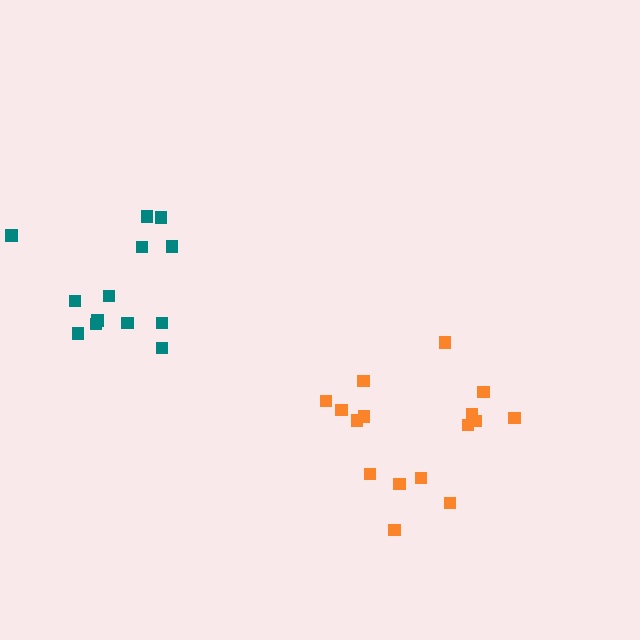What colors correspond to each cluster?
The clusters are colored: orange, teal.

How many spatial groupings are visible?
There are 2 spatial groupings.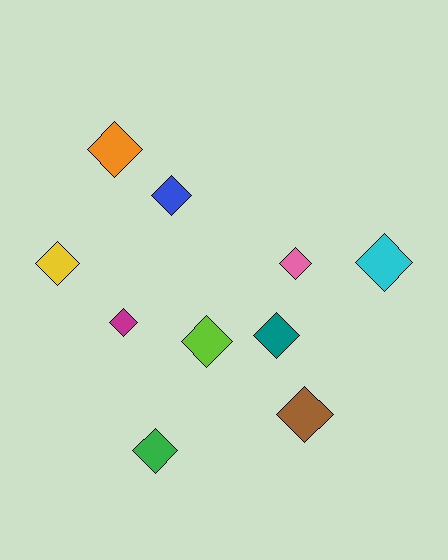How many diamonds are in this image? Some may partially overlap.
There are 10 diamonds.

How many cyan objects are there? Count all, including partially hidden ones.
There is 1 cyan object.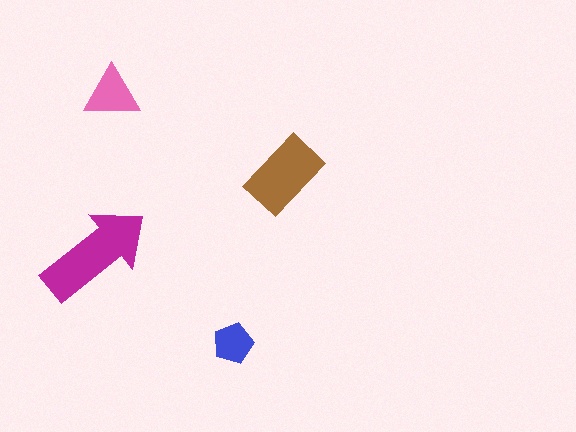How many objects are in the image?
There are 4 objects in the image.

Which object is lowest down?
The blue pentagon is bottommost.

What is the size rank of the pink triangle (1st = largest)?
3rd.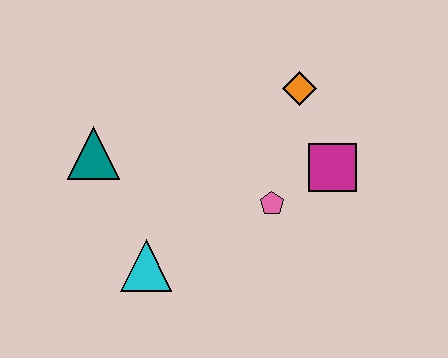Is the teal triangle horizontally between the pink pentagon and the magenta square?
No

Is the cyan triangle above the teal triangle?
No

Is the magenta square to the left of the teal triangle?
No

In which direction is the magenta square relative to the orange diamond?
The magenta square is below the orange diamond.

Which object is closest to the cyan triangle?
The teal triangle is closest to the cyan triangle.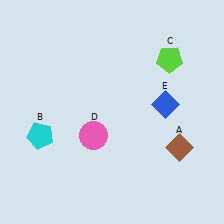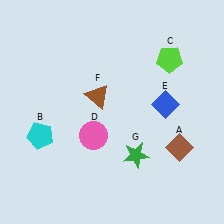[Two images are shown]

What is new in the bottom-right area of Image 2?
A green star (G) was added in the bottom-right area of Image 2.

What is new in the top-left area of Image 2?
A brown triangle (F) was added in the top-left area of Image 2.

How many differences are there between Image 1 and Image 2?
There are 2 differences between the two images.